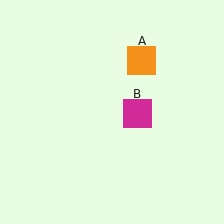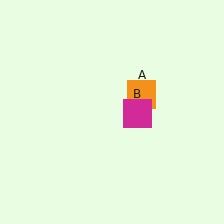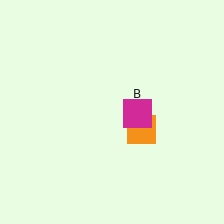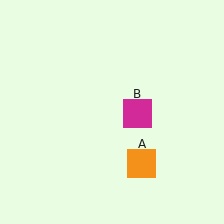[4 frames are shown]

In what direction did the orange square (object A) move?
The orange square (object A) moved down.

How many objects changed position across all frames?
1 object changed position: orange square (object A).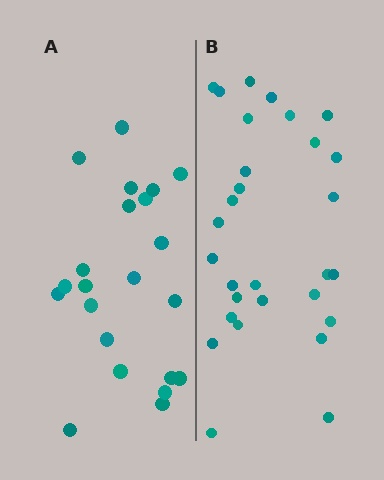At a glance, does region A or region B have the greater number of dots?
Region B (the right region) has more dots.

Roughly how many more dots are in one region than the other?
Region B has roughly 8 or so more dots than region A.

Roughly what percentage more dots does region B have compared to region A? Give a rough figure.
About 30% more.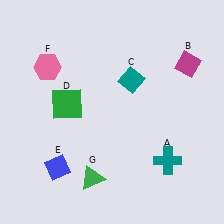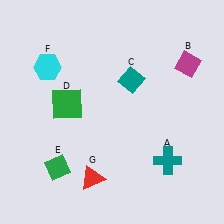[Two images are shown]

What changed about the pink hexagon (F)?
In Image 1, F is pink. In Image 2, it changed to cyan.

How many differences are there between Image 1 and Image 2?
There are 3 differences between the two images.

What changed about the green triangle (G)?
In Image 1, G is green. In Image 2, it changed to red.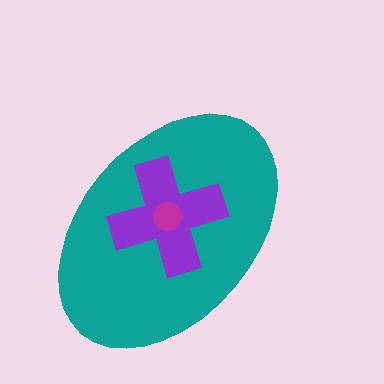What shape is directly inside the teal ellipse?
The purple cross.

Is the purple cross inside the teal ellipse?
Yes.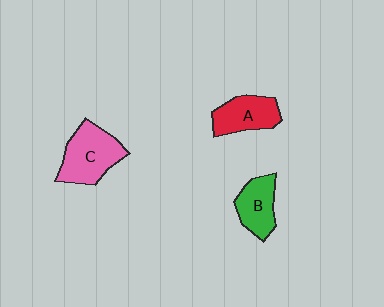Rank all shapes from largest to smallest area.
From largest to smallest: C (pink), A (red), B (green).